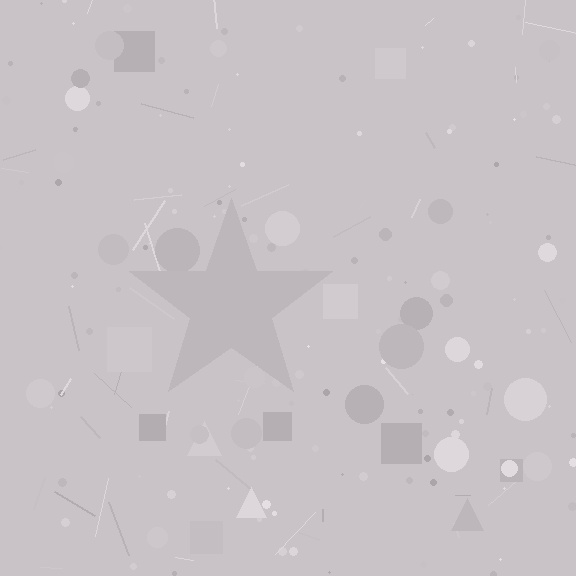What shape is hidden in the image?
A star is hidden in the image.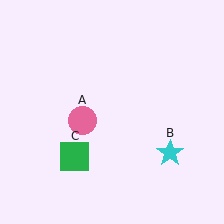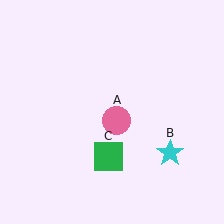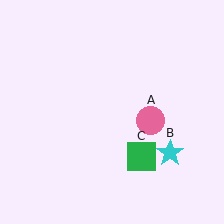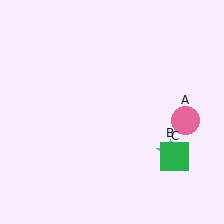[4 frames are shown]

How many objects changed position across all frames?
2 objects changed position: pink circle (object A), green square (object C).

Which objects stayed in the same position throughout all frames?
Cyan star (object B) remained stationary.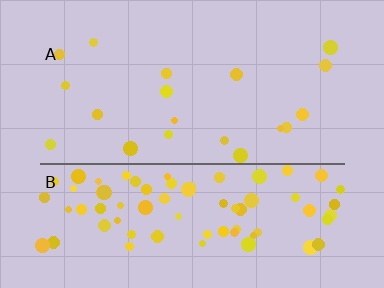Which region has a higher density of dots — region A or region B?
B (the bottom).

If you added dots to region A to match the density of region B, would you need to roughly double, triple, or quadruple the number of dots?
Approximately quadruple.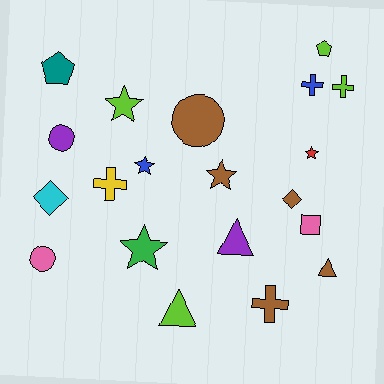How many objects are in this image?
There are 20 objects.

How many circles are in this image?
There are 3 circles.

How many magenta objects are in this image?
There are no magenta objects.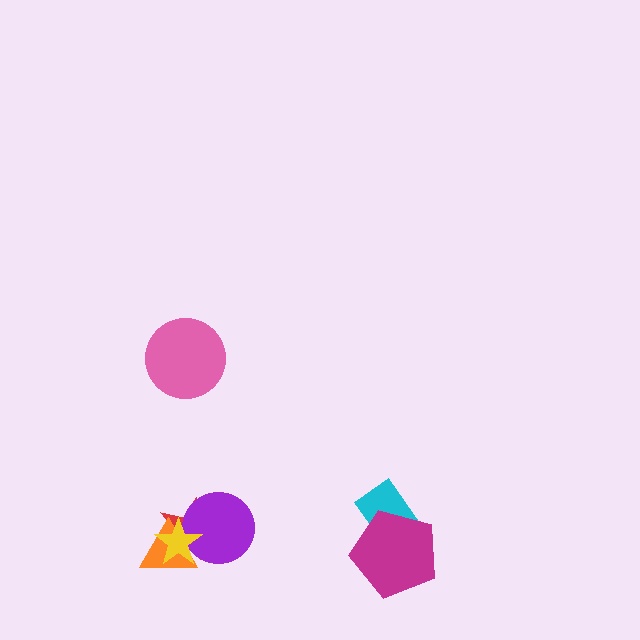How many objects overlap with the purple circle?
3 objects overlap with the purple circle.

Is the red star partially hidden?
Yes, it is partially covered by another shape.